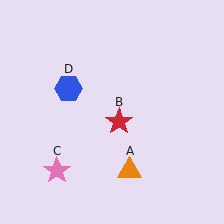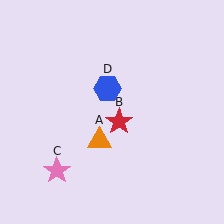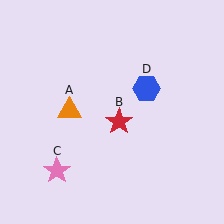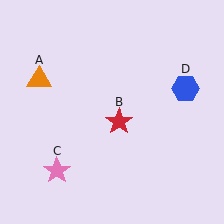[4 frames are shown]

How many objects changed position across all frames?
2 objects changed position: orange triangle (object A), blue hexagon (object D).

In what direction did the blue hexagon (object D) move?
The blue hexagon (object D) moved right.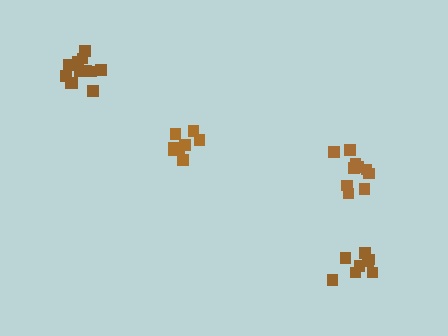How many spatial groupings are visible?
There are 4 spatial groupings.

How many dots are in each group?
Group 1: 9 dots, Group 2: 8 dots, Group 3: 12 dots, Group 4: 10 dots (39 total).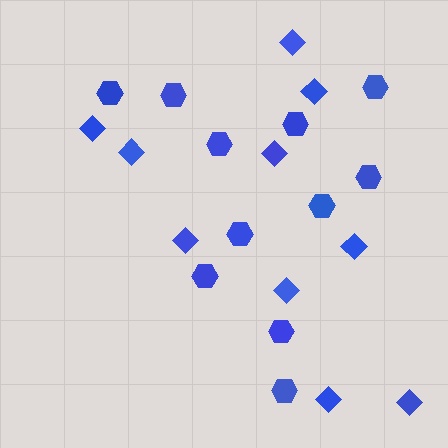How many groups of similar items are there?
There are 2 groups: one group of hexagons (11) and one group of diamonds (10).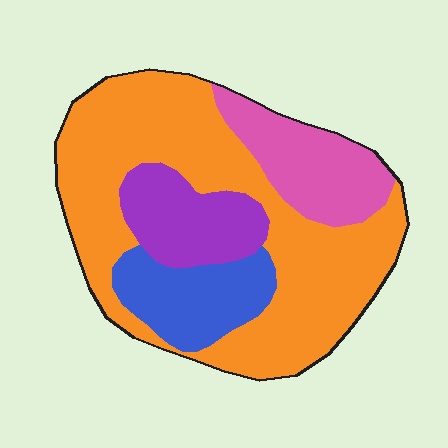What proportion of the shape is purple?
Purple covers around 15% of the shape.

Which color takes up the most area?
Orange, at roughly 55%.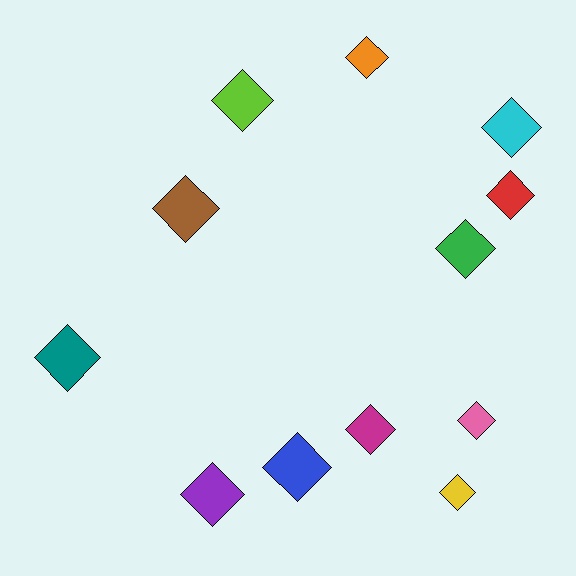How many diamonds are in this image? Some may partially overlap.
There are 12 diamonds.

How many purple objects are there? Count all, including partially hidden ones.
There is 1 purple object.